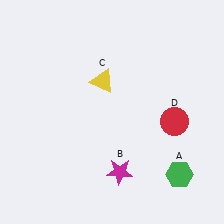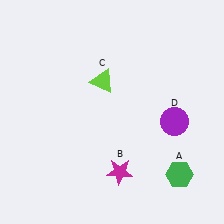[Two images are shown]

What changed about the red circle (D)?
In Image 1, D is red. In Image 2, it changed to purple.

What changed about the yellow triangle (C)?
In Image 1, C is yellow. In Image 2, it changed to lime.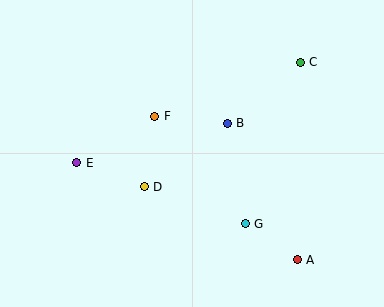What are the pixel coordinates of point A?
Point A is at (297, 260).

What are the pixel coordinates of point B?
Point B is at (227, 123).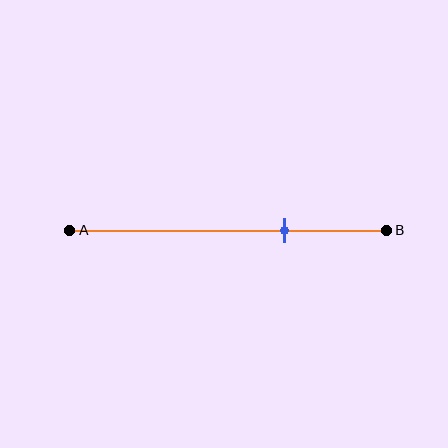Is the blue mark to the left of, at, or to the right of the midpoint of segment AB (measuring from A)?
The blue mark is to the right of the midpoint of segment AB.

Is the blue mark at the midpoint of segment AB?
No, the mark is at about 70% from A, not at the 50% midpoint.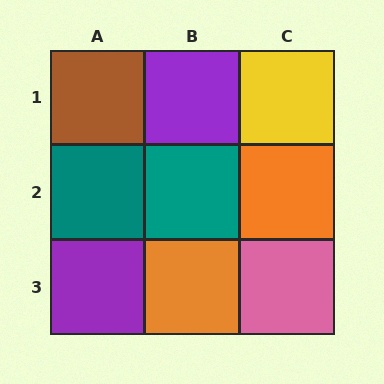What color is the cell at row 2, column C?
Orange.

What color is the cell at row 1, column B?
Purple.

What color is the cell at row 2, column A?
Teal.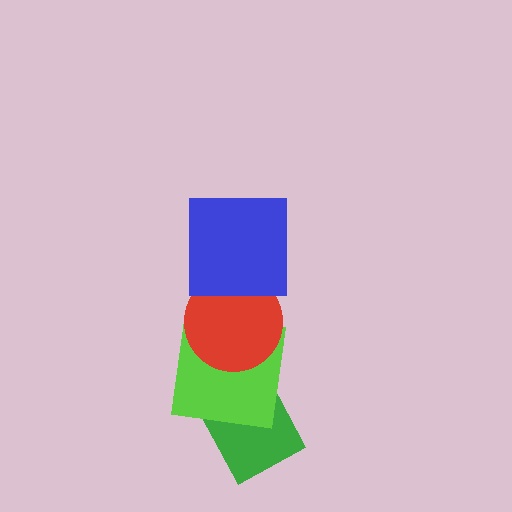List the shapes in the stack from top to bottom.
From top to bottom: the blue square, the red circle, the lime square, the green diamond.